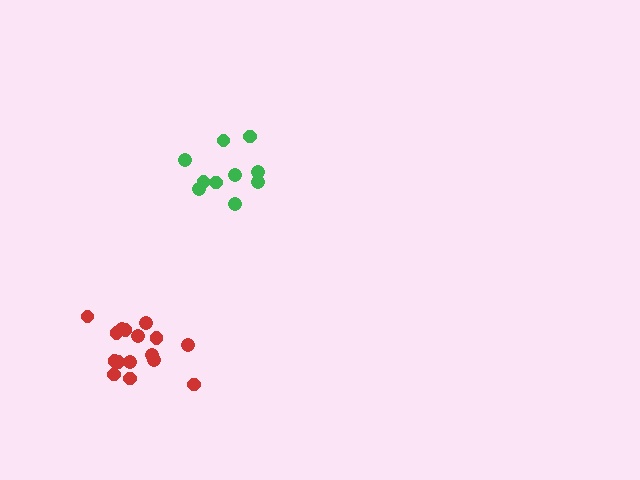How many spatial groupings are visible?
There are 2 spatial groupings.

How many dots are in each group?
Group 1: 16 dots, Group 2: 10 dots (26 total).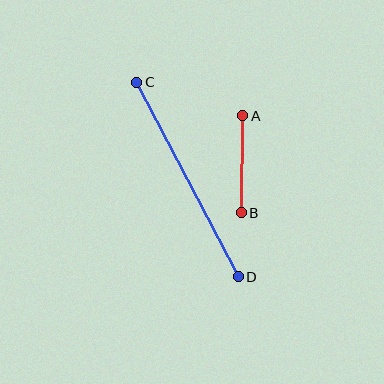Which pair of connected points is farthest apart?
Points C and D are farthest apart.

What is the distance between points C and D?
The distance is approximately 219 pixels.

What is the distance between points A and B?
The distance is approximately 97 pixels.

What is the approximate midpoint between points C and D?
The midpoint is at approximately (188, 179) pixels.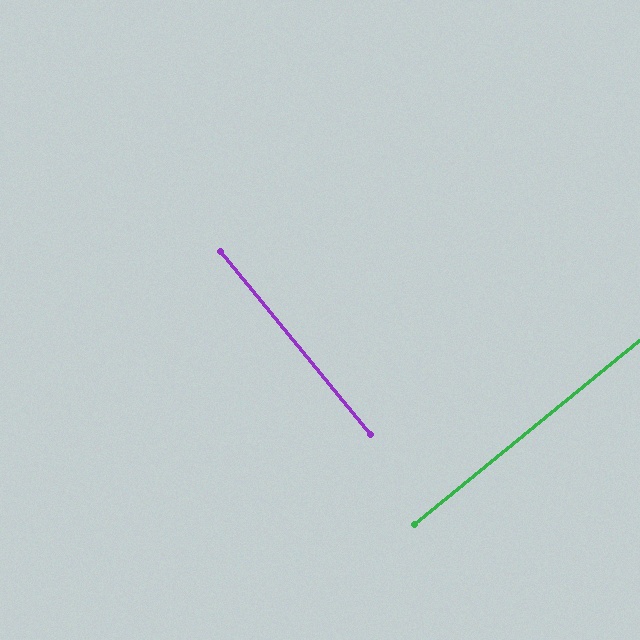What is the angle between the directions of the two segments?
Approximately 90 degrees.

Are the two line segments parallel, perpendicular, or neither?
Perpendicular — they meet at approximately 90°.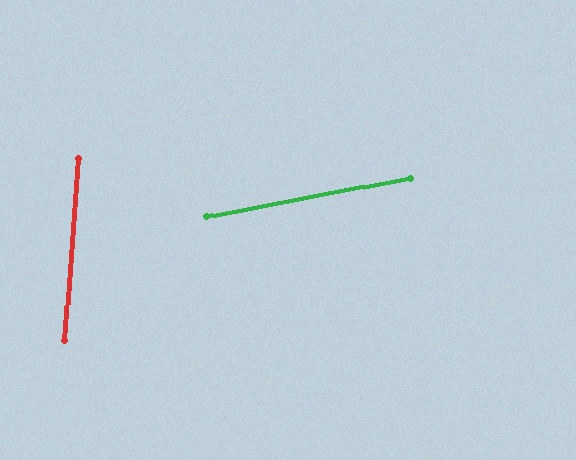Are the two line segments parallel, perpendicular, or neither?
Neither parallel nor perpendicular — they differ by about 75°.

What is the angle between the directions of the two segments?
Approximately 75 degrees.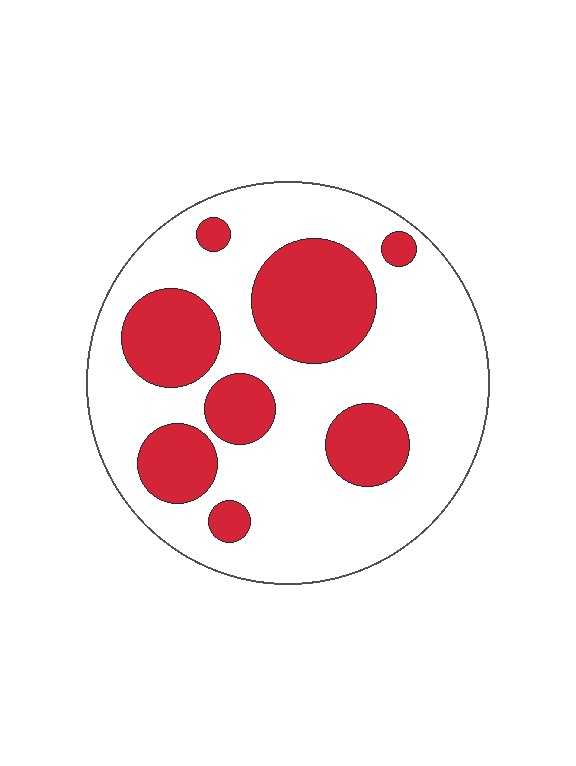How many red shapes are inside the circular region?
8.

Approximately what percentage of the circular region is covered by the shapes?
Approximately 30%.